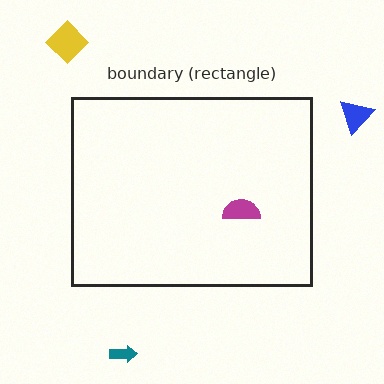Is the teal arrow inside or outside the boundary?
Outside.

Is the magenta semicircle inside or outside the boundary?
Inside.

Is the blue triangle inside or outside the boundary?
Outside.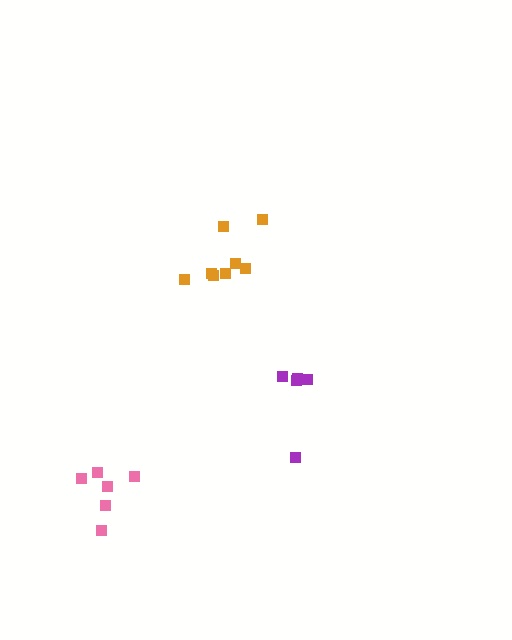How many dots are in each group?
Group 1: 8 dots, Group 2: 5 dots, Group 3: 6 dots (19 total).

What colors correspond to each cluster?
The clusters are colored: orange, purple, pink.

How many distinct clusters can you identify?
There are 3 distinct clusters.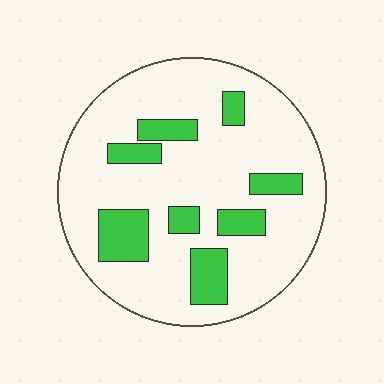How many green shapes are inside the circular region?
8.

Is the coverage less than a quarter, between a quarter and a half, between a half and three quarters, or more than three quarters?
Less than a quarter.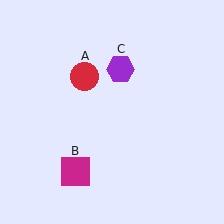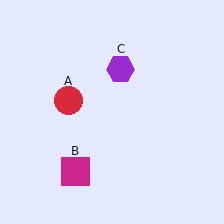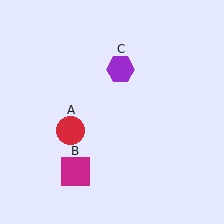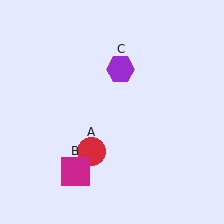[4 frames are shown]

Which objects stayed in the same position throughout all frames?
Magenta square (object B) and purple hexagon (object C) remained stationary.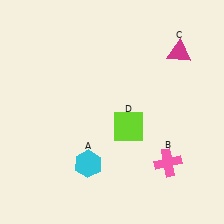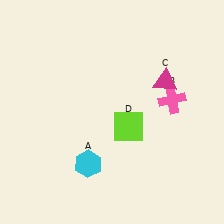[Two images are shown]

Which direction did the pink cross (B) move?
The pink cross (B) moved up.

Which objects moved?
The objects that moved are: the pink cross (B), the magenta triangle (C).